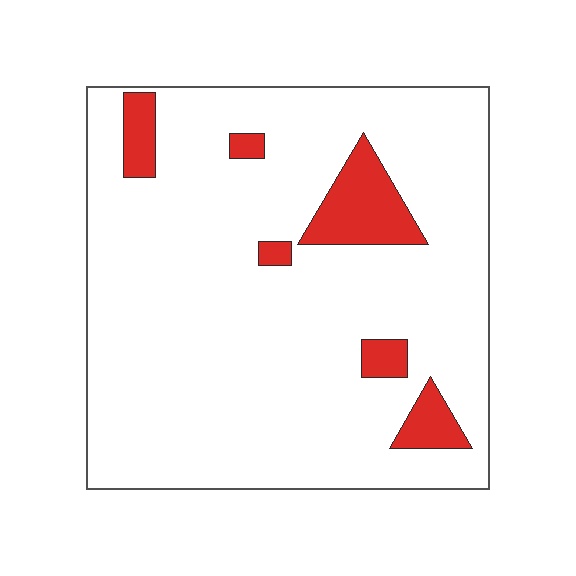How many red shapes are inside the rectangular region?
6.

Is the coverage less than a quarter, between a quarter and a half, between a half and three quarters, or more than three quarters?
Less than a quarter.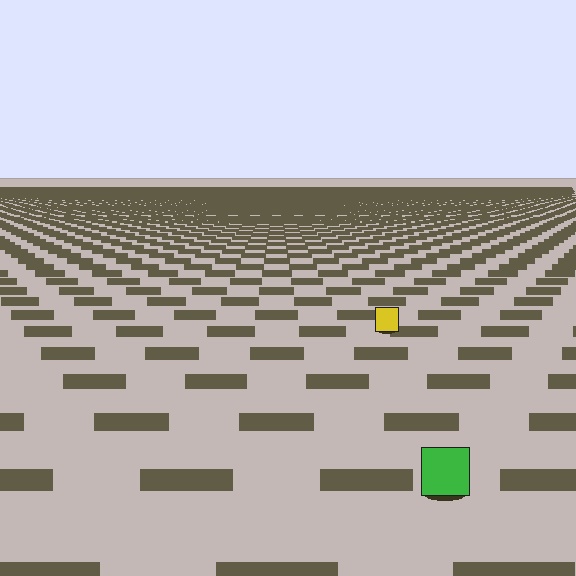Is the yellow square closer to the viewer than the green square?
No. The green square is closer — you can tell from the texture gradient: the ground texture is coarser near it.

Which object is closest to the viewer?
The green square is closest. The texture marks near it are larger and more spread out.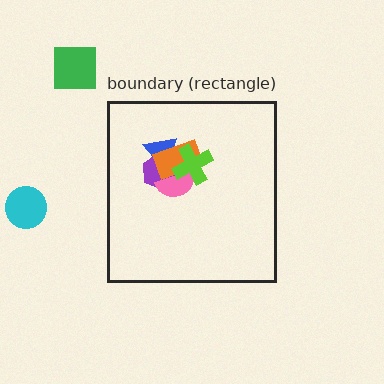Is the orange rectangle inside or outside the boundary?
Inside.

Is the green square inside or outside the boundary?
Outside.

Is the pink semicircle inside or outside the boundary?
Inside.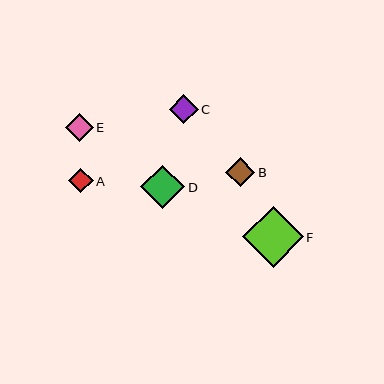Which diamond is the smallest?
Diamond A is the smallest with a size of approximately 24 pixels.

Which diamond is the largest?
Diamond F is the largest with a size of approximately 60 pixels.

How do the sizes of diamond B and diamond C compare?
Diamond B and diamond C are approximately the same size.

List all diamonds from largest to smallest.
From largest to smallest: F, D, B, C, E, A.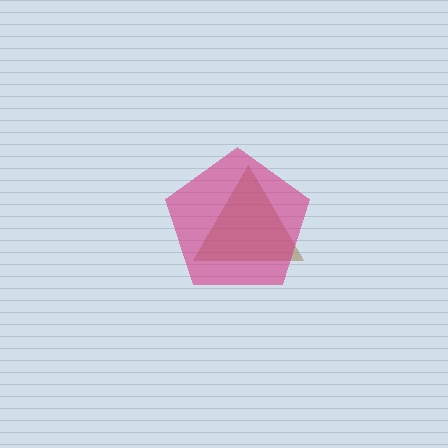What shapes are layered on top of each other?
The layered shapes are: a brown triangle, a magenta pentagon.